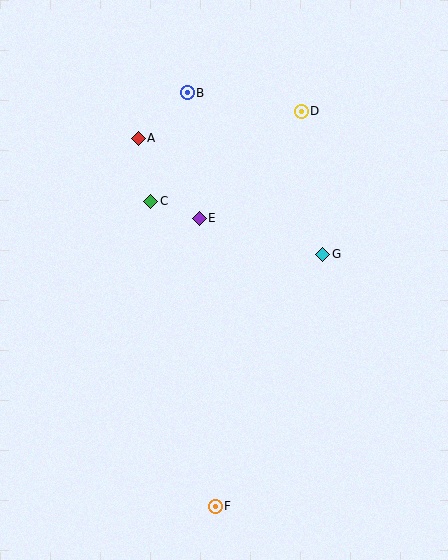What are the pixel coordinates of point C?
Point C is at (151, 201).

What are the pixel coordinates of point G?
Point G is at (323, 254).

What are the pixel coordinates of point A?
Point A is at (138, 139).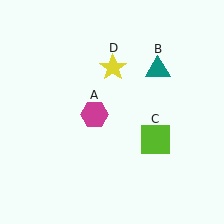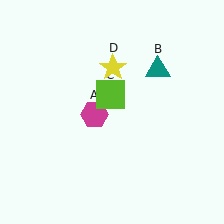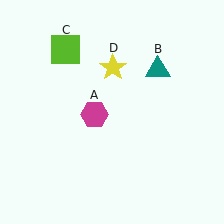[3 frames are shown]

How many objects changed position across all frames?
1 object changed position: lime square (object C).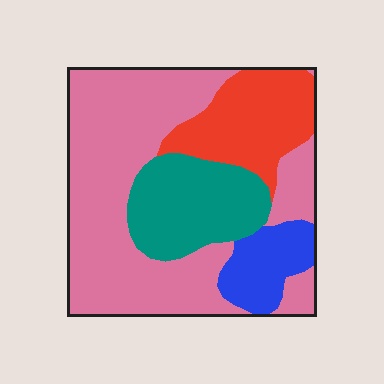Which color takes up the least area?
Blue, at roughly 10%.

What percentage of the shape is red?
Red takes up about one sixth (1/6) of the shape.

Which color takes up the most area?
Pink, at roughly 55%.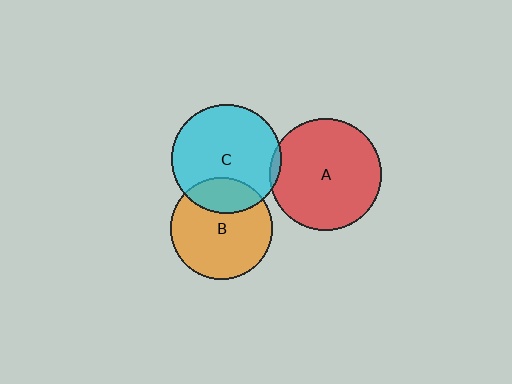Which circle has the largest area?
Circle A (red).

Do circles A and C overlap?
Yes.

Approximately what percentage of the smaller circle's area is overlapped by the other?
Approximately 5%.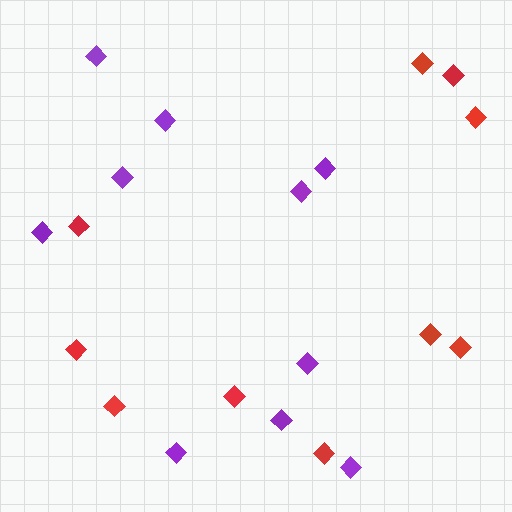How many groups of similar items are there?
There are 2 groups: one group of red diamonds (10) and one group of purple diamonds (10).